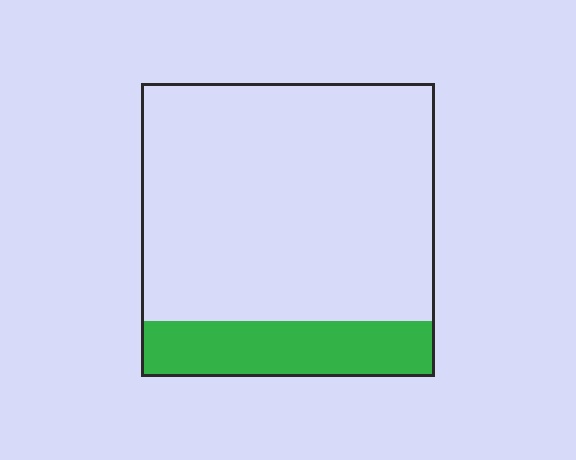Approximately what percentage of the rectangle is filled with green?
Approximately 20%.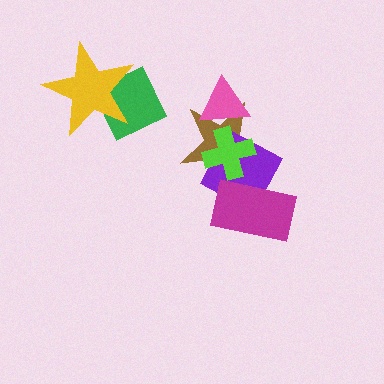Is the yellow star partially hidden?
No, no other shape covers it.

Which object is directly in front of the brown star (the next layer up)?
The purple square is directly in front of the brown star.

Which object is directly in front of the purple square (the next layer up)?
The lime cross is directly in front of the purple square.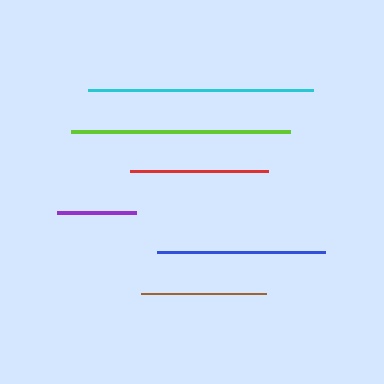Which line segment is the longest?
The cyan line is the longest at approximately 225 pixels.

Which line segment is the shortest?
The purple line is the shortest at approximately 79 pixels.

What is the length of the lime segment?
The lime segment is approximately 219 pixels long.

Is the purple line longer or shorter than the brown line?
The brown line is longer than the purple line.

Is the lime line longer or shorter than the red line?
The lime line is longer than the red line.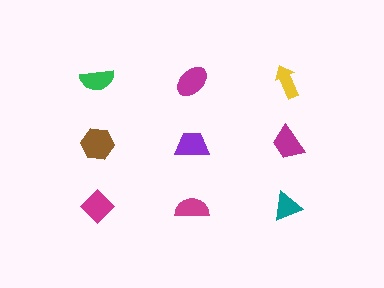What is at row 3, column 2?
A magenta semicircle.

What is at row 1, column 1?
A green semicircle.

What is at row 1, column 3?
A yellow arrow.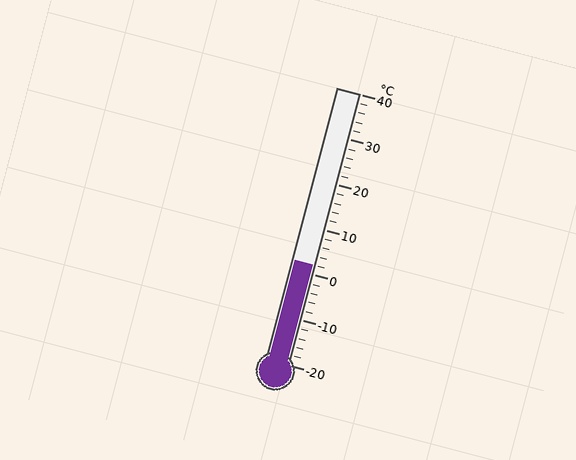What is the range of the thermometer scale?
The thermometer scale ranges from -20°C to 40°C.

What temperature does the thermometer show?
The thermometer shows approximately 2°C.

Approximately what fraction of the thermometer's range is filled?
The thermometer is filled to approximately 35% of its range.